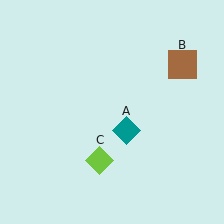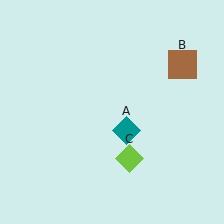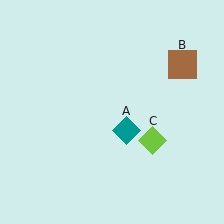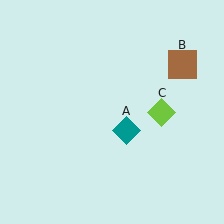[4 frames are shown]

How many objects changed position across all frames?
1 object changed position: lime diamond (object C).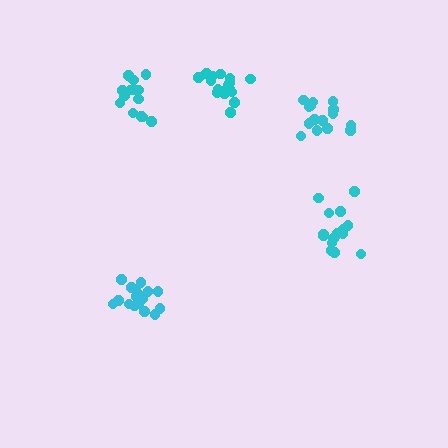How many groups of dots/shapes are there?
There are 5 groups.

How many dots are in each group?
Group 1: 17 dots, Group 2: 17 dots, Group 3: 14 dots, Group 4: 16 dots, Group 5: 16 dots (80 total).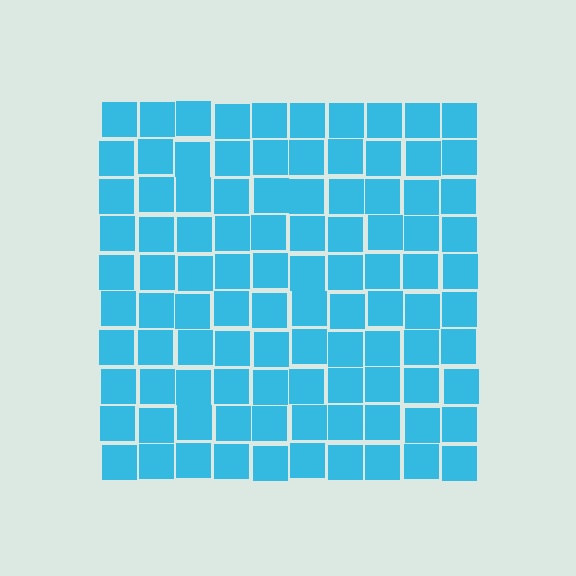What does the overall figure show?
The overall figure shows a square.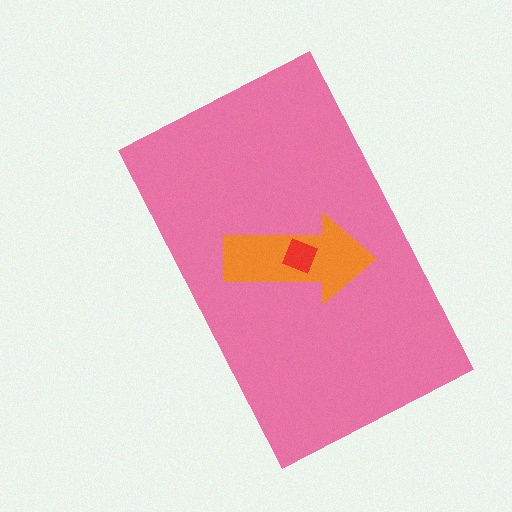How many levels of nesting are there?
3.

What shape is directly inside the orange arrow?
The red square.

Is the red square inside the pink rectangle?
Yes.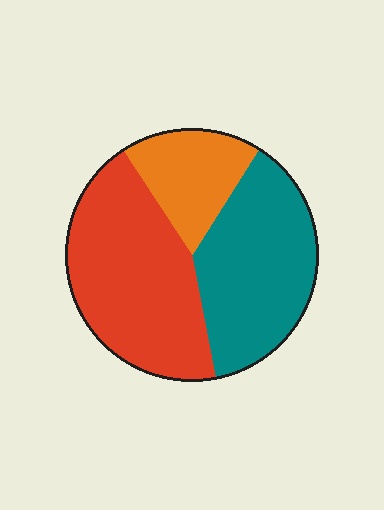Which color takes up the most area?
Red, at roughly 45%.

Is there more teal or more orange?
Teal.